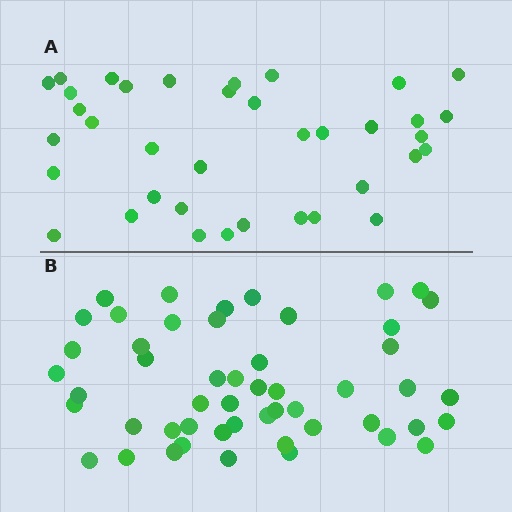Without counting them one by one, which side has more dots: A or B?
Region B (the bottom region) has more dots.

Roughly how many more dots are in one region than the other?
Region B has approximately 15 more dots than region A.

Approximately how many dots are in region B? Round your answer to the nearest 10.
About 50 dots. (The exact count is 51, which rounds to 50.)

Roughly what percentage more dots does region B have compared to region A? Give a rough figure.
About 40% more.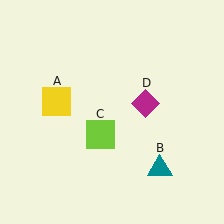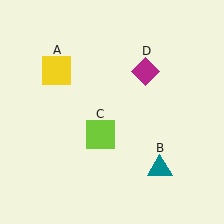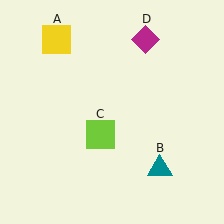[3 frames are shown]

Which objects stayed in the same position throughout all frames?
Teal triangle (object B) and lime square (object C) remained stationary.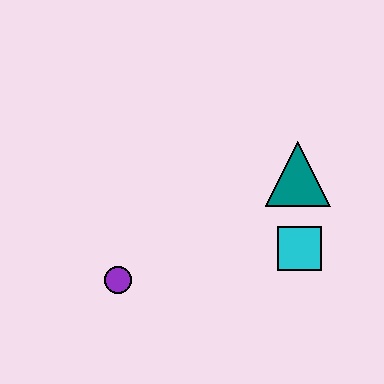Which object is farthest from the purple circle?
The teal triangle is farthest from the purple circle.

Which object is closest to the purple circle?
The cyan square is closest to the purple circle.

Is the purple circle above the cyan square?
No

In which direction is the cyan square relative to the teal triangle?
The cyan square is below the teal triangle.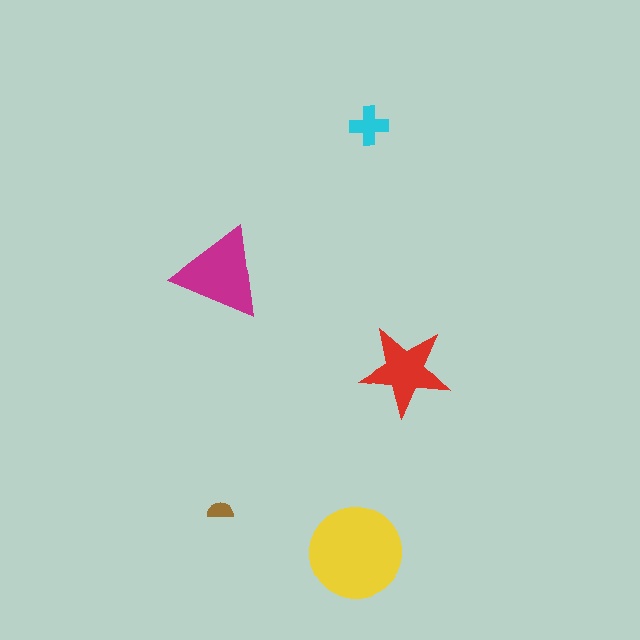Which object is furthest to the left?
The brown semicircle is leftmost.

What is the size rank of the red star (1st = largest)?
3rd.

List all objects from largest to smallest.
The yellow circle, the magenta triangle, the red star, the cyan cross, the brown semicircle.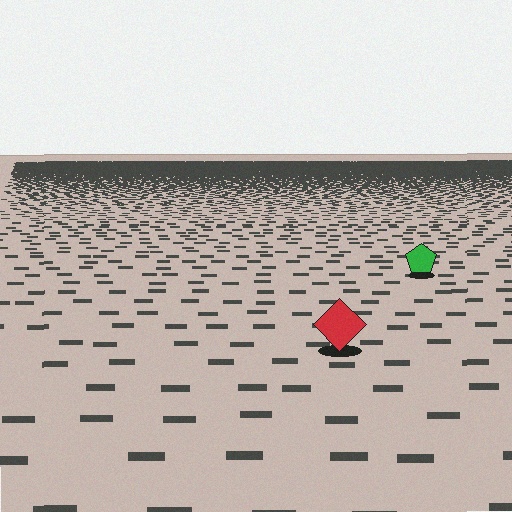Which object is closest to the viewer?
The red diamond is closest. The texture marks near it are larger and more spread out.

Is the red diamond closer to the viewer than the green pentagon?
Yes. The red diamond is closer — you can tell from the texture gradient: the ground texture is coarser near it.